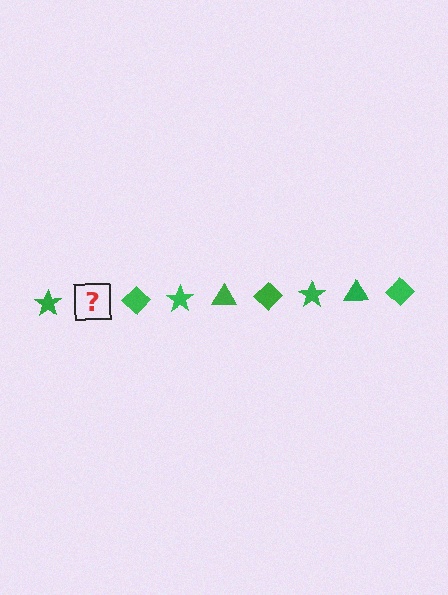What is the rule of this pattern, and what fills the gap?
The rule is that the pattern cycles through star, triangle, diamond shapes in green. The gap should be filled with a green triangle.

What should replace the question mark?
The question mark should be replaced with a green triangle.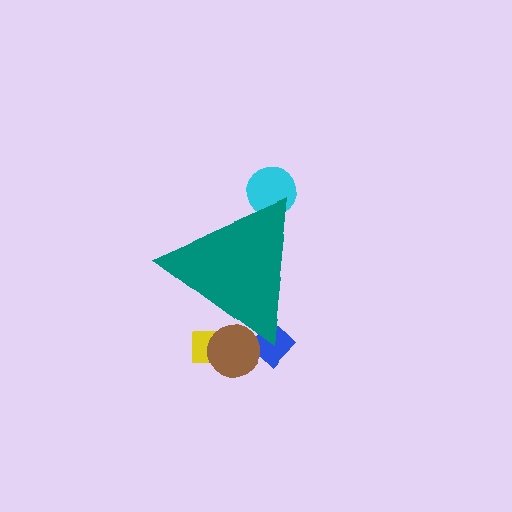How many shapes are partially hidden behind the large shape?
4 shapes are partially hidden.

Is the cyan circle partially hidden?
Yes, the cyan circle is partially hidden behind the teal triangle.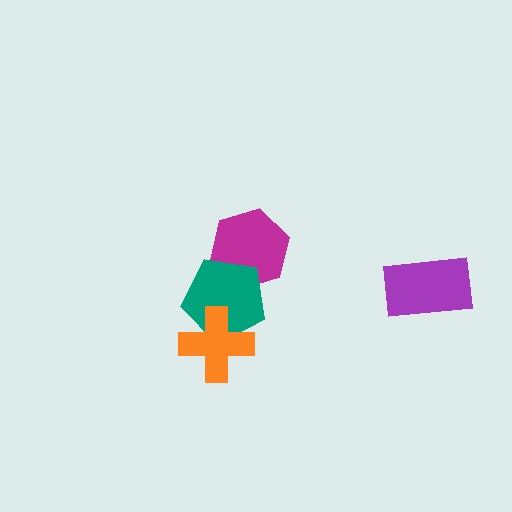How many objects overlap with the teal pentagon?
2 objects overlap with the teal pentagon.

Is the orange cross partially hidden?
No, no other shape covers it.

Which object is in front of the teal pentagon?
The orange cross is in front of the teal pentagon.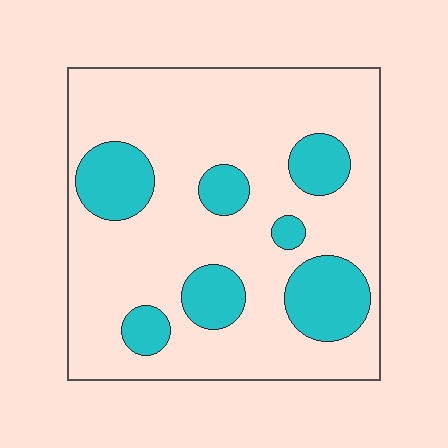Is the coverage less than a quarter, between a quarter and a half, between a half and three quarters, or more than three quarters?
Less than a quarter.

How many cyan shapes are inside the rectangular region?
7.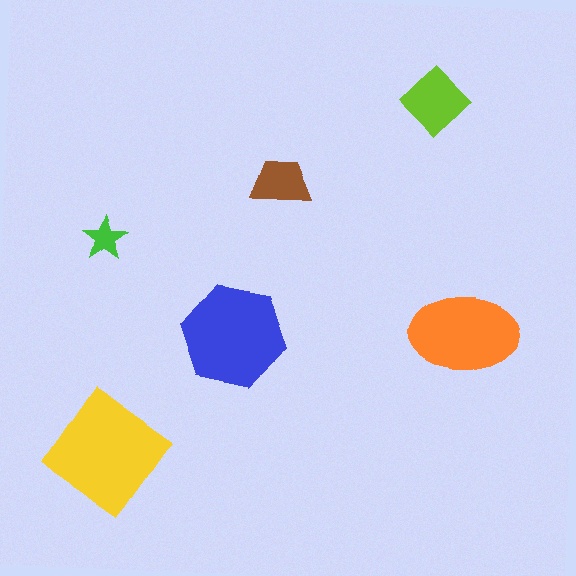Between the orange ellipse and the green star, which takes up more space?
The orange ellipse.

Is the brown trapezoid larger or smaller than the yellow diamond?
Smaller.